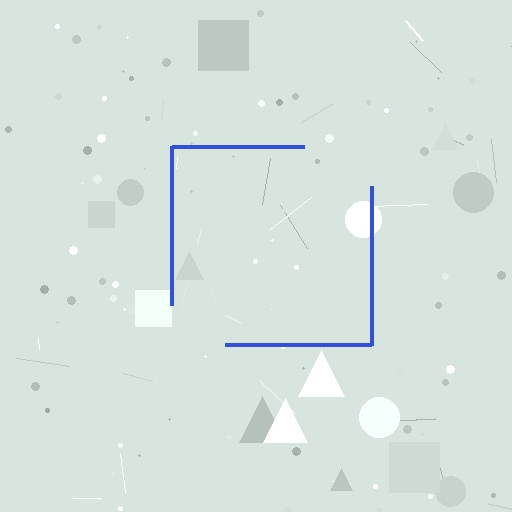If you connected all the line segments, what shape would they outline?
They would outline a square.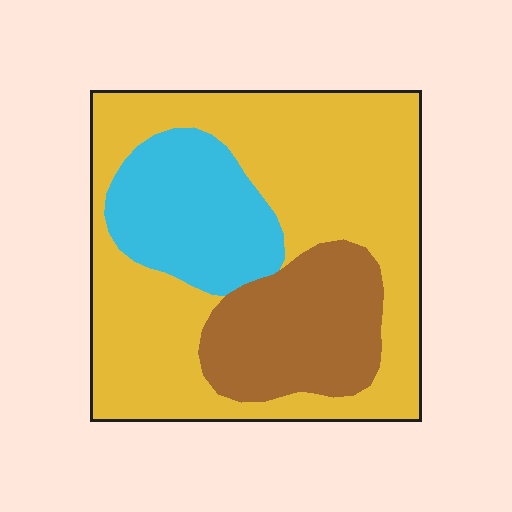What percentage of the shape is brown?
Brown takes up between a sixth and a third of the shape.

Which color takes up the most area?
Yellow, at roughly 60%.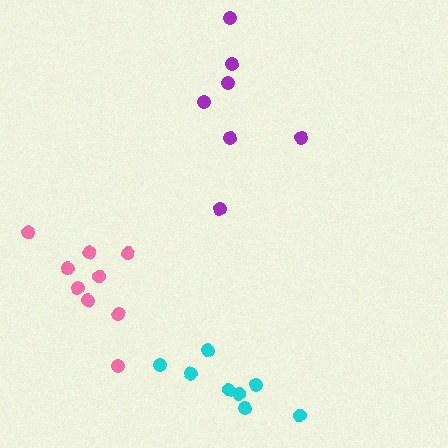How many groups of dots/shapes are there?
There are 3 groups.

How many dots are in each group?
Group 1: 8 dots, Group 2: 7 dots, Group 3: 9 dots (24 total).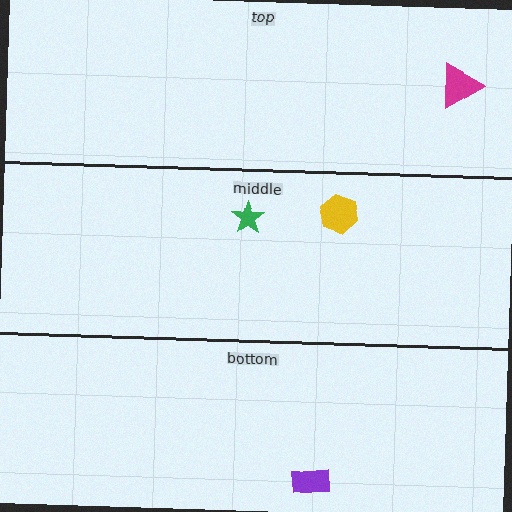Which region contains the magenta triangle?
The top region.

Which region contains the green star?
The middle region.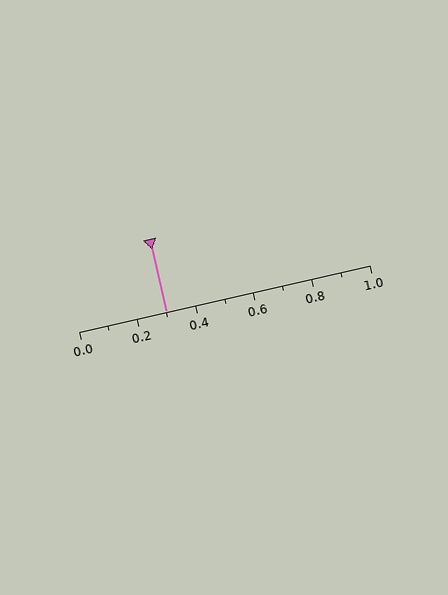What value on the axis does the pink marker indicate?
The marker indicates approximately 0.3.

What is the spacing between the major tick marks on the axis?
The major ticks are spaced 0.2 apart.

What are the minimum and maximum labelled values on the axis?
The axis runs from 0.0 to 1.0.